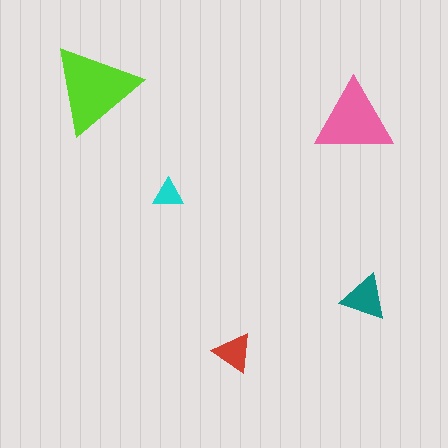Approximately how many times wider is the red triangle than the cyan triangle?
About 1.5 times wider.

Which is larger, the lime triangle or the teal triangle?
The lime one.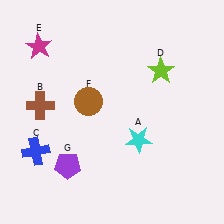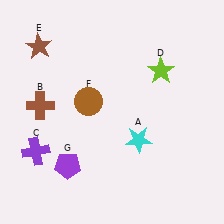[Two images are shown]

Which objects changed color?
C changed from blue to purple. E changed from magenta to brown.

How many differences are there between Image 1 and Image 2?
There are 2 differences between the two images.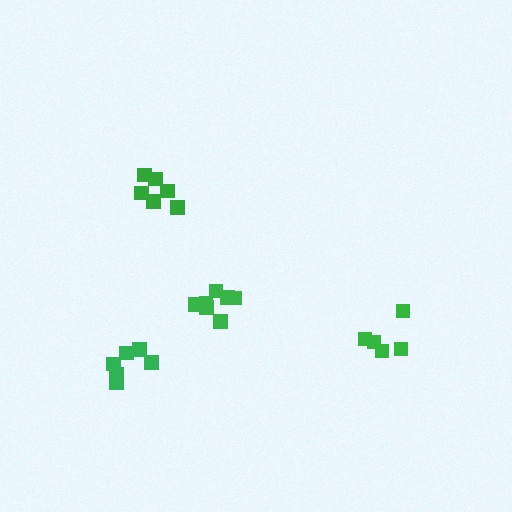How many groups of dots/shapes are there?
There are 4 groups.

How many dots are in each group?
Group 1: 7 dots, Group 2: 5 dots, Group 3: 6 dots, Group 4: 6 dots (24 total).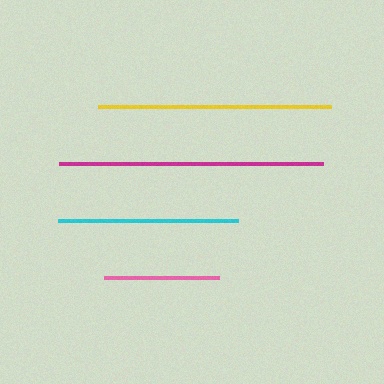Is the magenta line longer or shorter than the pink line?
The magenta line is longer than the pink line.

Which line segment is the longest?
The magenta line is the longest at approximately 264 pixels.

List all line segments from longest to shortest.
From longest to shortest: magenta, yellow, cyan, pink.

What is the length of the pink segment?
The pink segment is approximately 115 pixels long.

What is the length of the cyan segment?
The cyan segment is approximately 180 pixels long.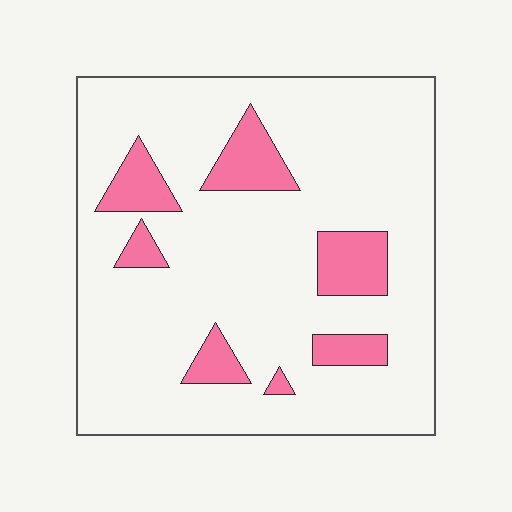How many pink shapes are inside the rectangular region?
7.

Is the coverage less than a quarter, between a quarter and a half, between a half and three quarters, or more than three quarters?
Less than a quarter.